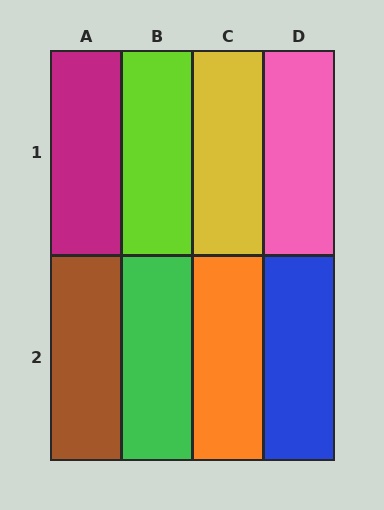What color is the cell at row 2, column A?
Brown.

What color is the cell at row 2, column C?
Orange.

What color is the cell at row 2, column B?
Green.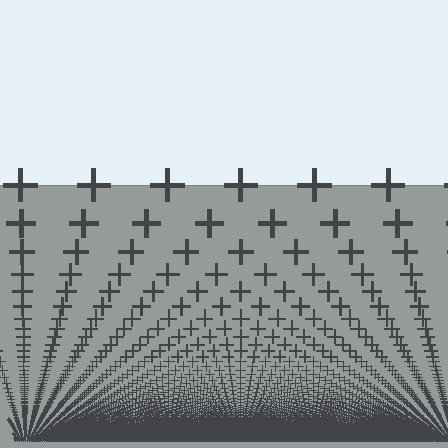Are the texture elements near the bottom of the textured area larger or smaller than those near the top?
Smaller. The gradient is inverted — elements near the bottom are smaller and denser.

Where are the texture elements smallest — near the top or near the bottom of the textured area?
Near the bottom.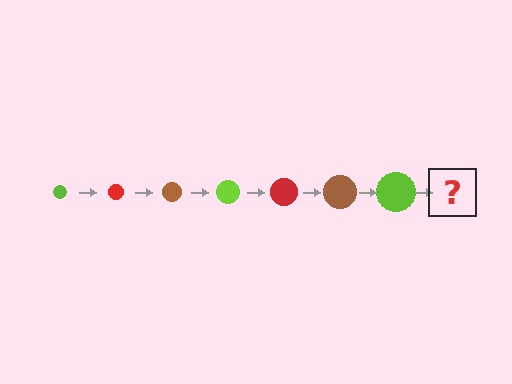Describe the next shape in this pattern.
It should be a red circle, larger than the previous one.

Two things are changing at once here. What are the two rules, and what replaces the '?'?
The two rules are that the circle grows larger each step and the color cycles through lime, red, and brown. The '?' should be a red circle, larger than the previous one.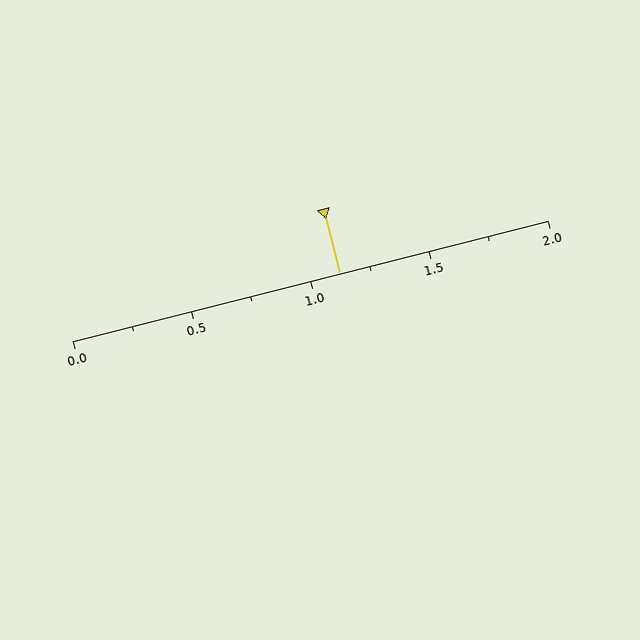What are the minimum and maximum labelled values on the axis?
The axis runs from 0.0 to 2.0.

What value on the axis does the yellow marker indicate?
The marker indicates approximately 1.12.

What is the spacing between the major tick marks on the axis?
The major ticks are spaced 0.5 apart.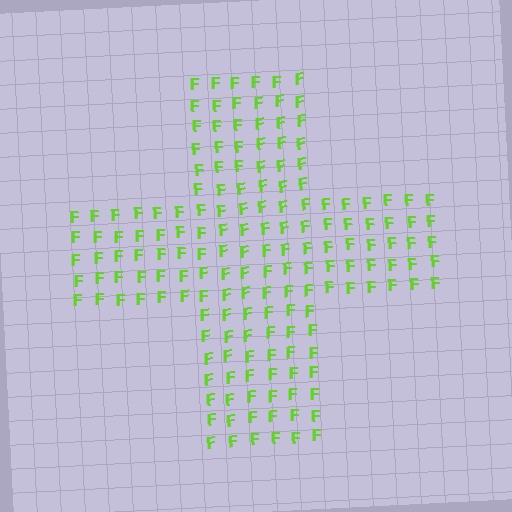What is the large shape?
The large shape is a cross.